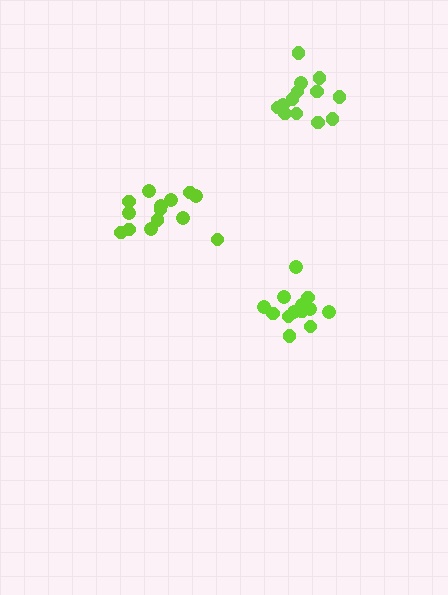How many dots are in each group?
Group 1: 13 dots, Group 2: 13 dots, Group 3: 14 dots (40 total).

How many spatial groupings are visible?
There are 3 spatial groupings.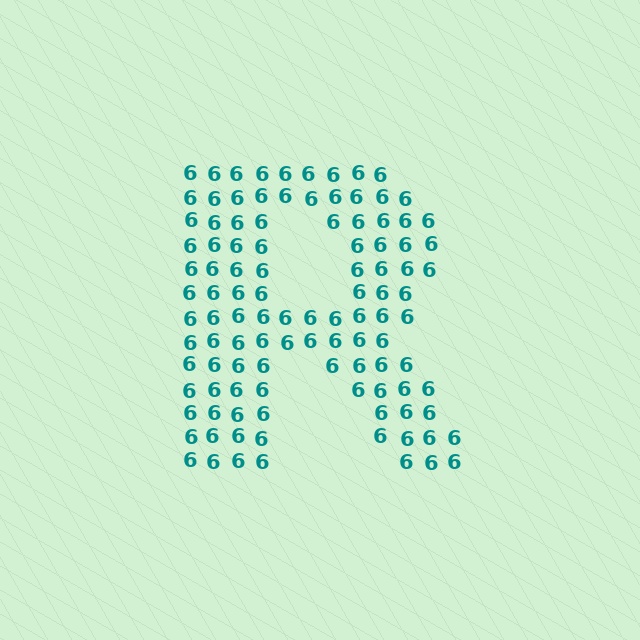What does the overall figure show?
The overall figure shows the letter R.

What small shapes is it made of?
It is made of small digit 6's.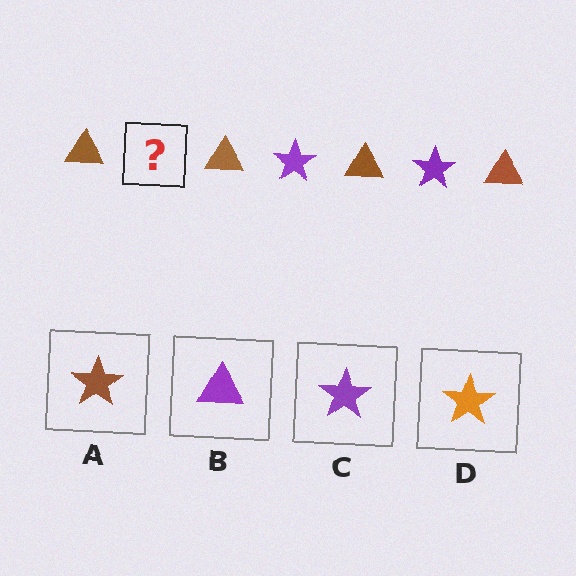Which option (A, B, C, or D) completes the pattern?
C.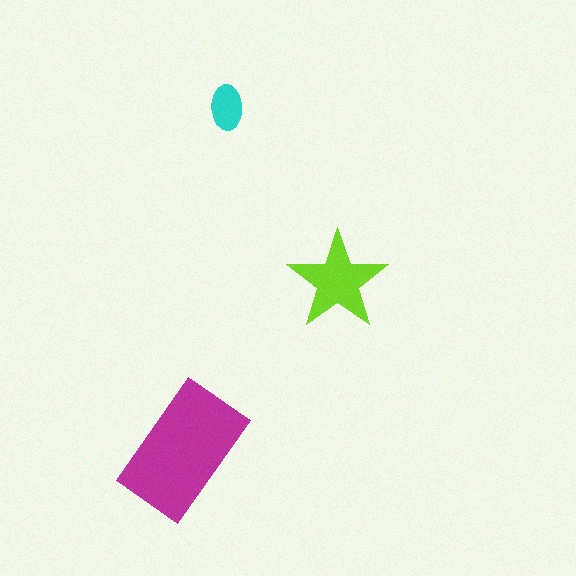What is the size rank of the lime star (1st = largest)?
2nd.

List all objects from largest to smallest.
The magenta rectangle, the lime star, the cyan ellipse.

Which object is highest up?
The cyan ellipse is topmost.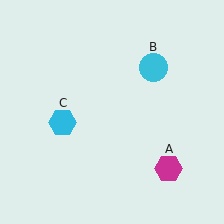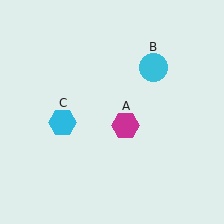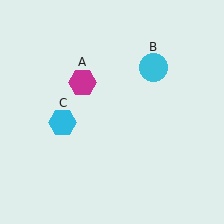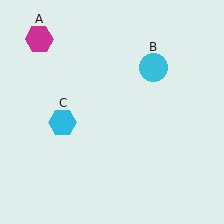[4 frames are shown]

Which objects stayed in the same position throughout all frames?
Cyan circle (object B) and cyan hexagon (object C) remained stationary.